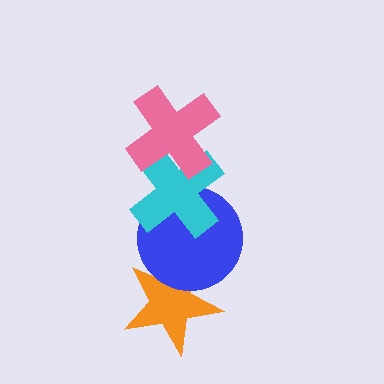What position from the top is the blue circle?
The blue circle is 3rd from the top.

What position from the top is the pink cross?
The pink cross is 1st from the top.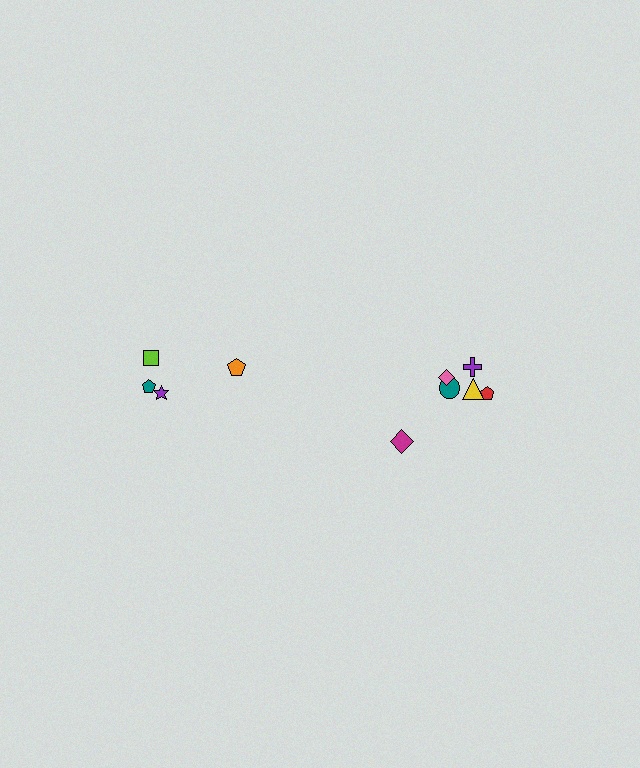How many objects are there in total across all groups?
There are 10 objects.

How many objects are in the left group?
There are 4 objects.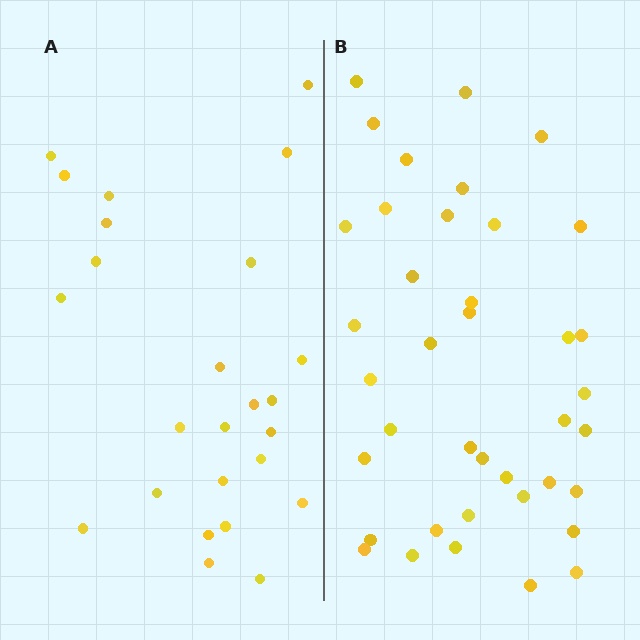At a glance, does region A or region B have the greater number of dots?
Region B (the right region) has more dots.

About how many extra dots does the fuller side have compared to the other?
Region B has approximately 15 more dots than region A.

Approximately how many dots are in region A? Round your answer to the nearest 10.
About 20 dots. (The exact count is 25, which rounds to 20.)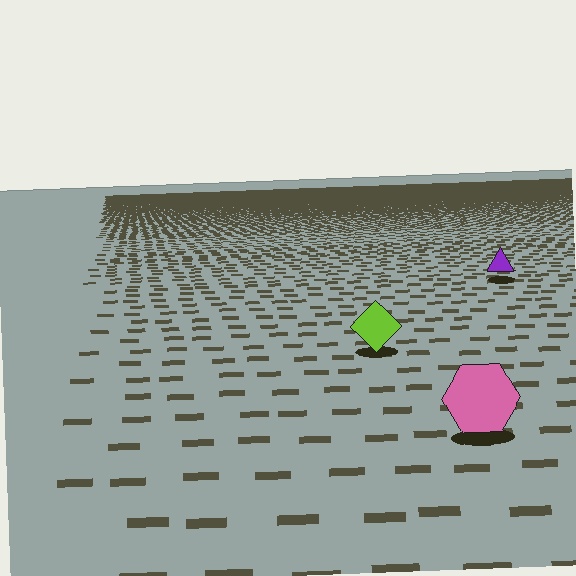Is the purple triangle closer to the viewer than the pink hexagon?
No. The pink hexagon is closer — you can tell from the texture gradient: the ground texture is coarser near it.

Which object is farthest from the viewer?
The purple triangle is farthest from the viewer. It appears smaller and the ground texture around it is denser.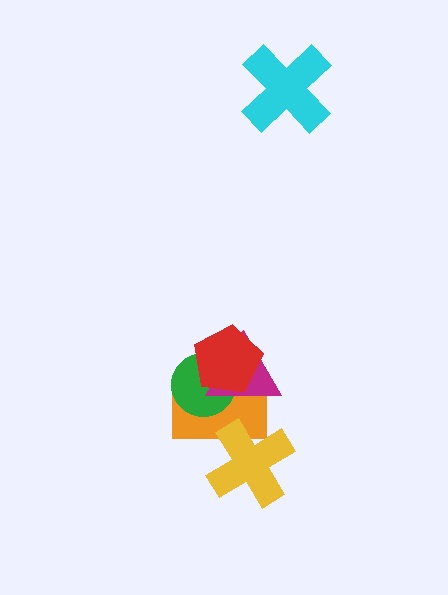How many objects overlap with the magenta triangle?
3 objects overlap with the magenta triangle.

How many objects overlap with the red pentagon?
3 objects overlap with the red pentagon.